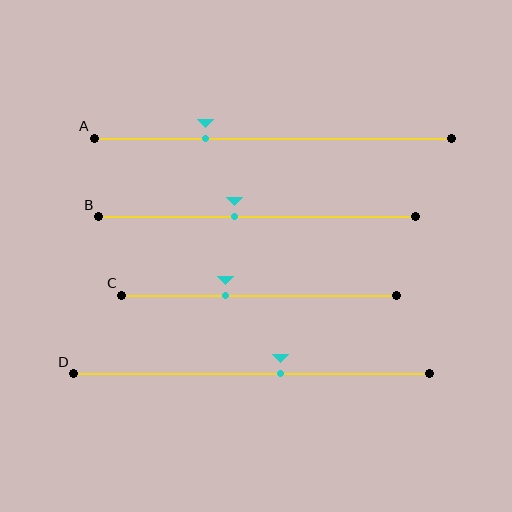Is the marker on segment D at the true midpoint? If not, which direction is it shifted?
No, the marker on segment D is shifted to the right by about 8% of the segment length.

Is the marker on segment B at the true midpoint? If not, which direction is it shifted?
No, the marker on segment B is shifted to the left by about 7% of the segment length.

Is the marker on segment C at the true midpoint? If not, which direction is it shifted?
No, the marker on segment C is shifted to the left by about 12% of the segment length.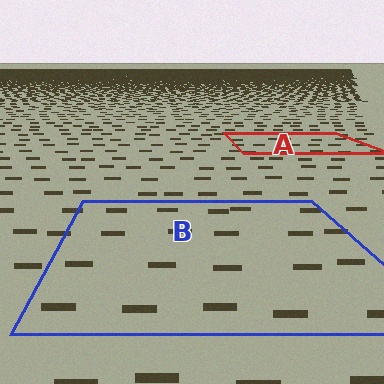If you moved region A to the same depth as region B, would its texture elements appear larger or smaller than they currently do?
They would appear larger. At a closer depth, the same texture elements are projected at a bigger on-screen size.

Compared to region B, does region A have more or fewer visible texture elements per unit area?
Region A has more texture elements per unit area — they are packed more densely because it is farther away.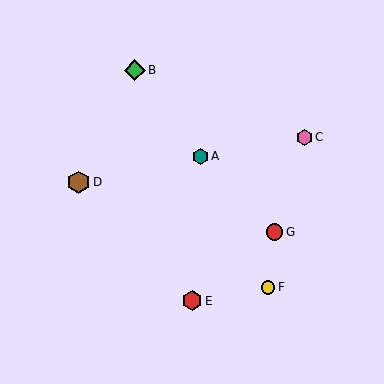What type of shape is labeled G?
Shape G is a red circle.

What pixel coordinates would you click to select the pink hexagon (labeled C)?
Click at (305, 137) to select the pink hexagon C.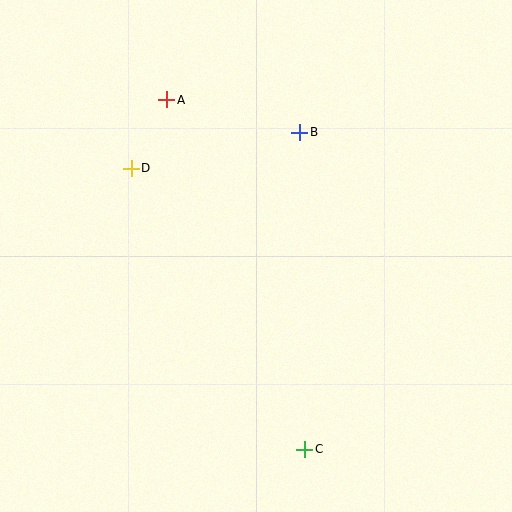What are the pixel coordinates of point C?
Point C is at (305, 449).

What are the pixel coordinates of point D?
Point D is at (131, 168).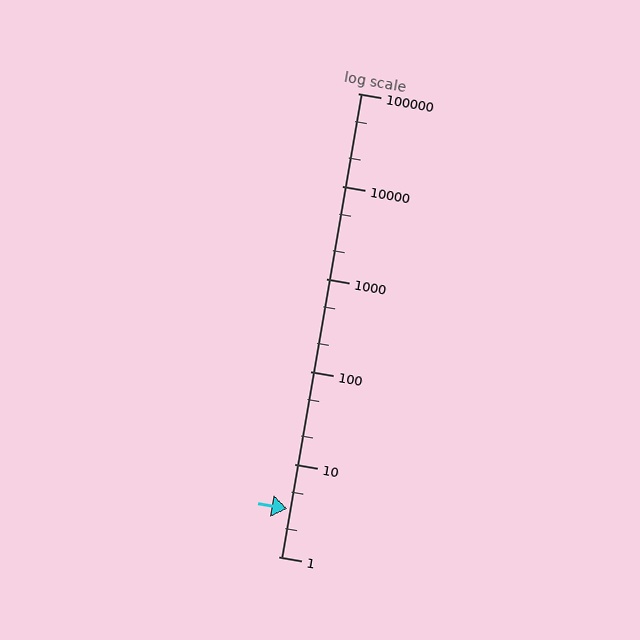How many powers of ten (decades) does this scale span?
The scale spans 5 decades, from 1 to 100000.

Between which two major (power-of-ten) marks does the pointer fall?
The pointer is between 1 and 10.